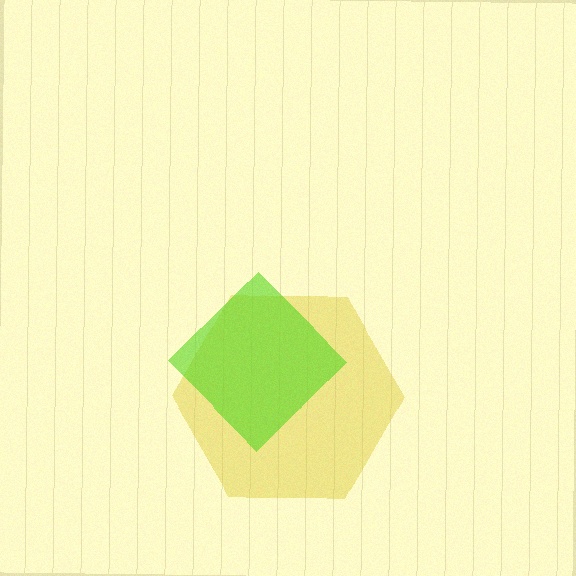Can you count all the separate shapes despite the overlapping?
Yes, there are 2 separate shapes.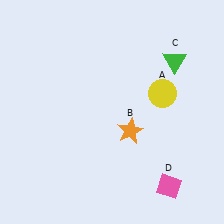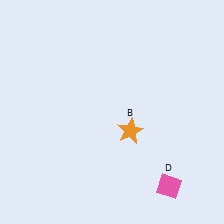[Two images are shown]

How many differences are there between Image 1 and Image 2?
There are 2 differences between the two images.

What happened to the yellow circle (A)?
The yellow circle (A) was removed in Image 2. It was in the top-right area of Image 1.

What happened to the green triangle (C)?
The green triangle (C) was removed in Image 2. It was in the top-right area of Image 1.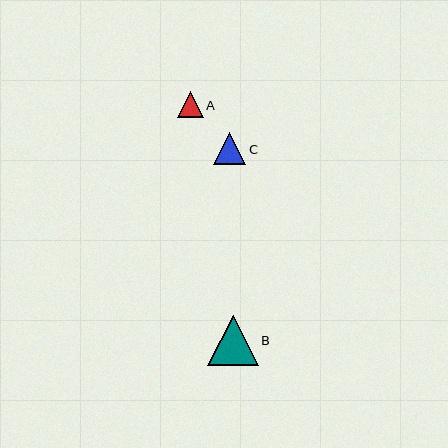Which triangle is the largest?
Triangle B is the largest with a size of approximately 50 pixels.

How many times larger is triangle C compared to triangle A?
Triangle C is approximately 1.2 times the size of triangle A.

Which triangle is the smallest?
Triangle A is the smallest with a size of approximately 26 pixels.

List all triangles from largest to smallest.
From largest to smallest: B, C, A.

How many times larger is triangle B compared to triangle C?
Triangle B is approximately 1.6 times the size of triangle C.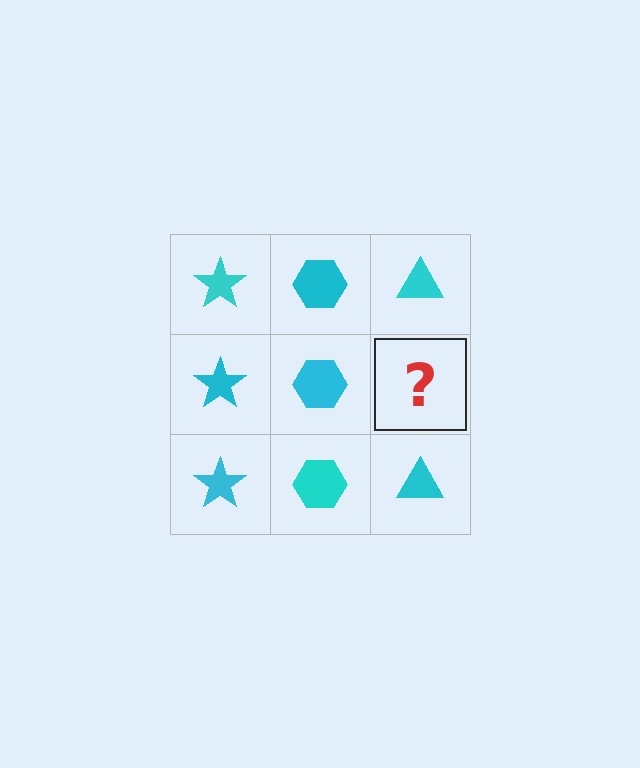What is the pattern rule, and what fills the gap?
The rule is that each column has a consistent shape. The gap should be filled with a cyan triangle.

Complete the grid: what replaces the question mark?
The question mark should be replaced with a cyan triangle.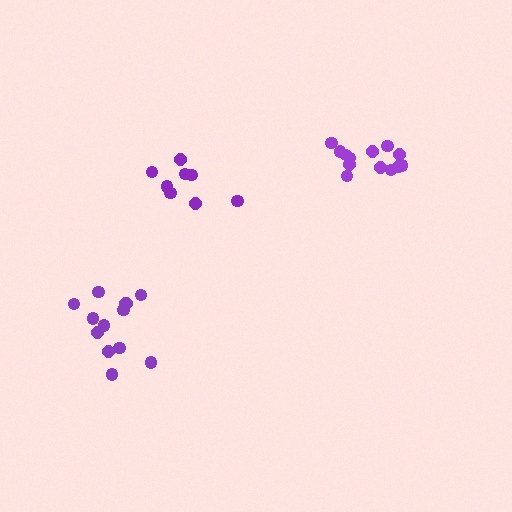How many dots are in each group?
Group 1: 8 dots, Group 2: 13 dots, Group 3: 13 dots (34 total).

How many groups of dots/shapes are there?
There are 3 groups.